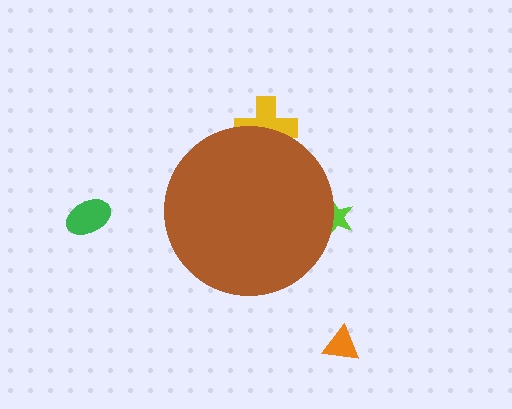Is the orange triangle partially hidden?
No, the orange triangle is fully visible.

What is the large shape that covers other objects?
A brown circle.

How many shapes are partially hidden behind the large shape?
2 shapes are partially hidden.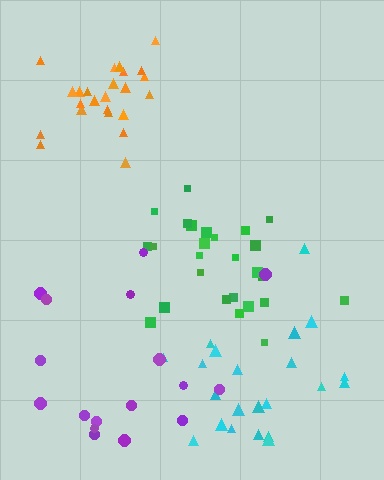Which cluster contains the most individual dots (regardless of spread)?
Green (26).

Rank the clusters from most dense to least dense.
orange, green, cyan, purple.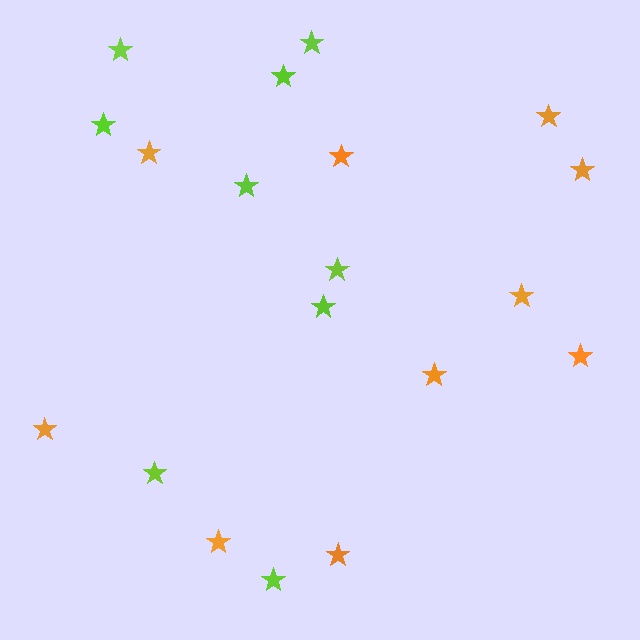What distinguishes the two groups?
There are 2 groups: one group of orange stars (10) and one group of lime stars (9).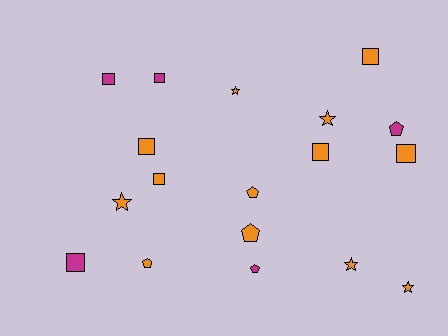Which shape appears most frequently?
Square, with 8 objects.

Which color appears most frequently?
Orange, with 13 objects.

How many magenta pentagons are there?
There are 2 magenta pentagons.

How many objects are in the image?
There are 18 objects.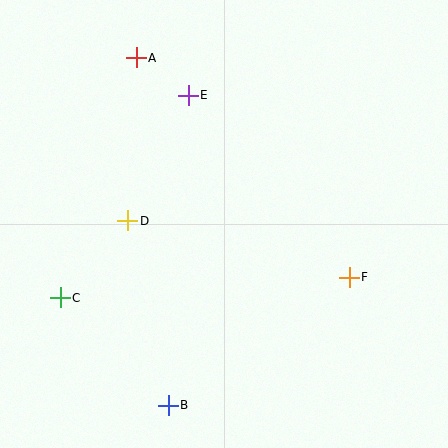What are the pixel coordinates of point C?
Point C is at (60, 298).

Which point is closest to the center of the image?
Point D at (128, 221) is closest to the center.